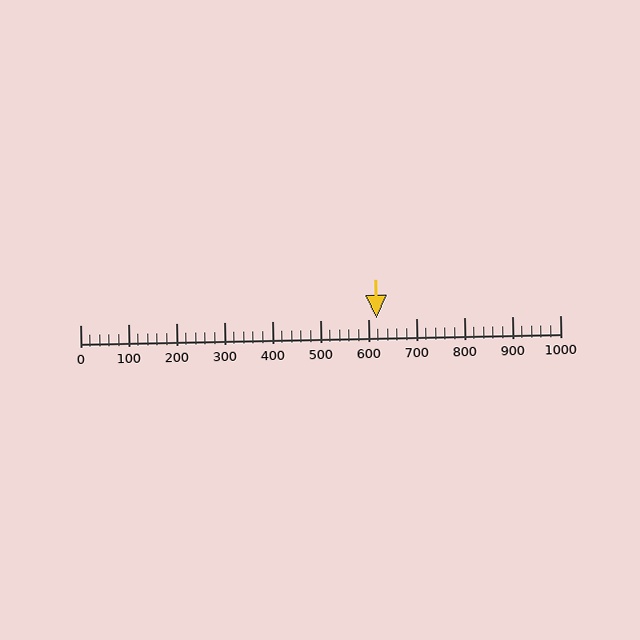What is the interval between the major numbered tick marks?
The major tick marks are spaced 100 units apart.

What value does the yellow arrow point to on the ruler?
The yellow arrow points to approximately 618.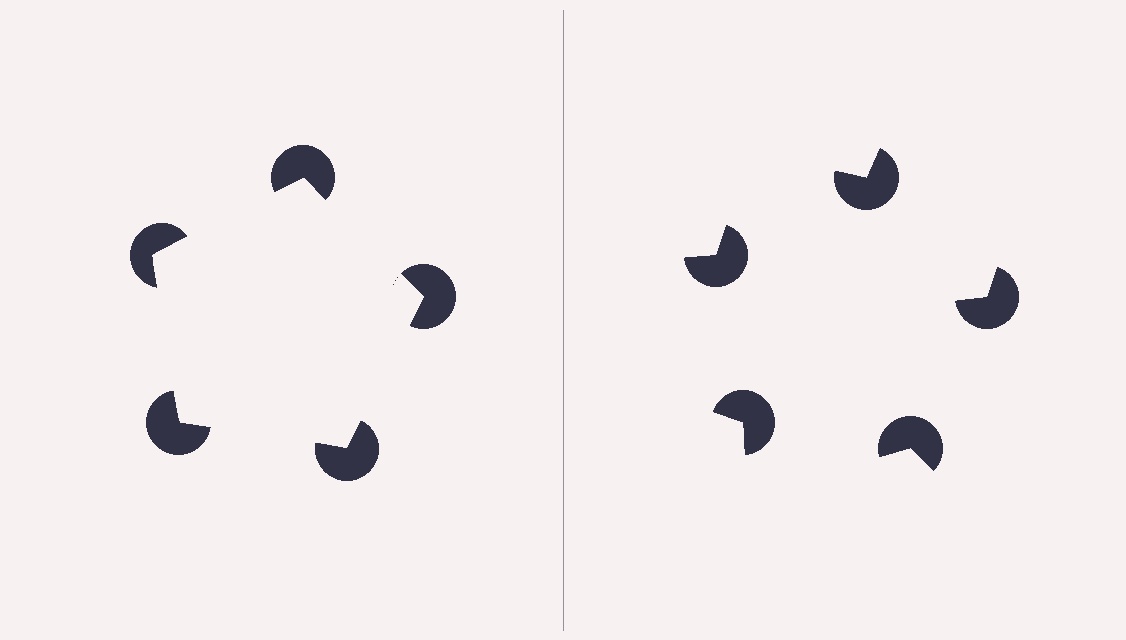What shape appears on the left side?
An illusory pentagon.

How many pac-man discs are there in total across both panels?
10 — 5 on each side.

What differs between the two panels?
The pac-man discs are positioned identically on both sides; only the wedge orientations differ. On the left they align to a pentagon; on the right they are misaligned.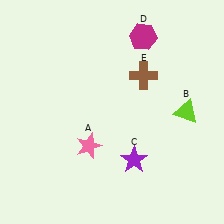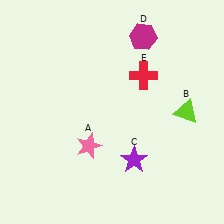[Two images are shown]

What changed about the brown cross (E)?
In Image 1, E is brown. In Image 2, it changed to red.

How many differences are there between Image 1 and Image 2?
There is 1 difference between the two images.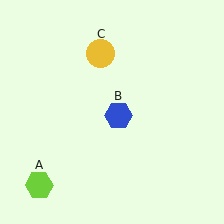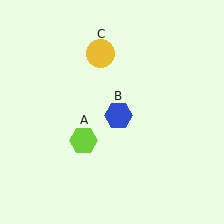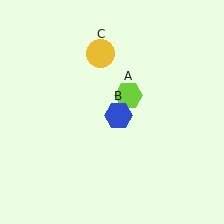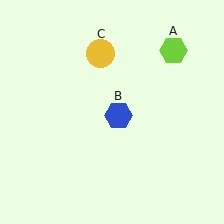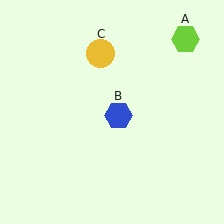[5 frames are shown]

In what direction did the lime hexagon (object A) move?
The lime hexagon (object A) moved up and to the right.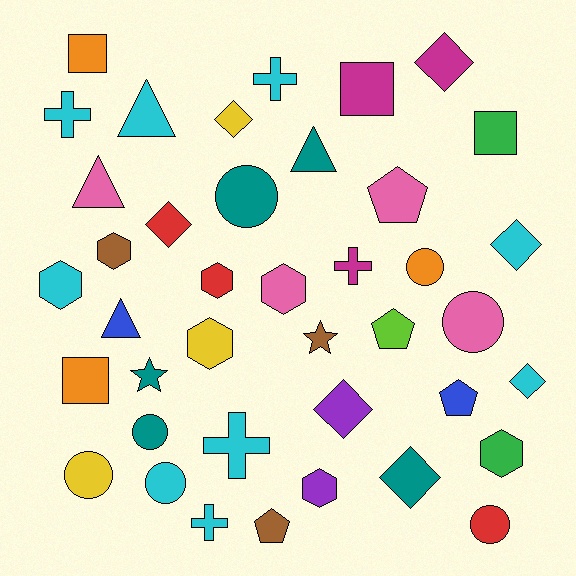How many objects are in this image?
There are 40 objects.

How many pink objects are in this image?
There are 4 pink objects.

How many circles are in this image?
There are 7 circles.